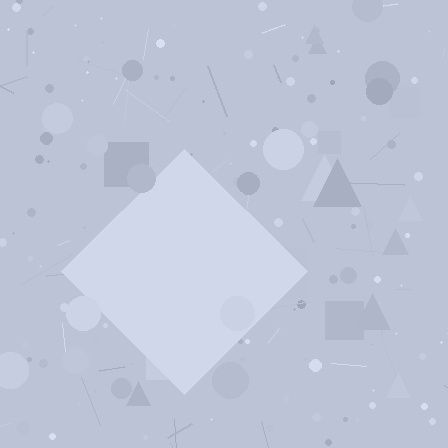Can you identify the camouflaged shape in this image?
The camouflaged shape is a diamond.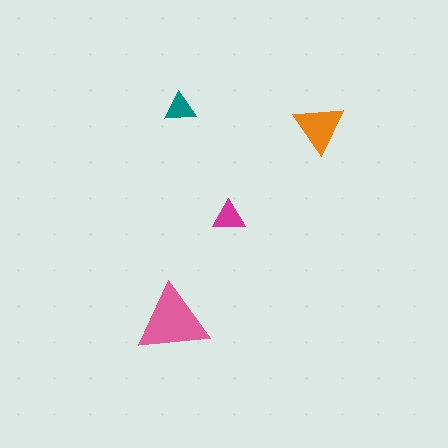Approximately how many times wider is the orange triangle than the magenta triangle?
About 1.5 times wider.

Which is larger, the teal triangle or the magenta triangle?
The magenta one.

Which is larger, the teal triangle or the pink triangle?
The pink one.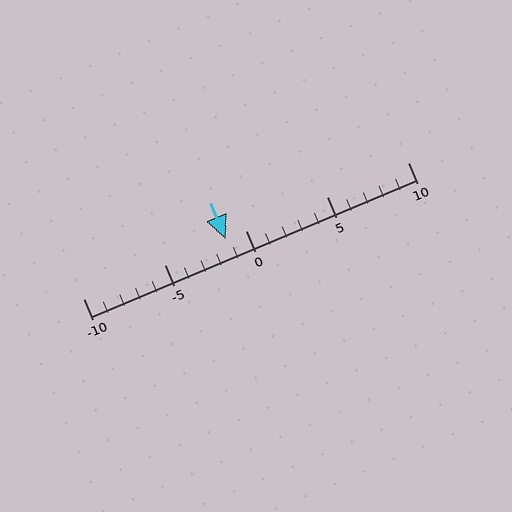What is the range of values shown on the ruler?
The ruler shows values from -10 to 10.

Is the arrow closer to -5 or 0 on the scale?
The arrow is closer to 0.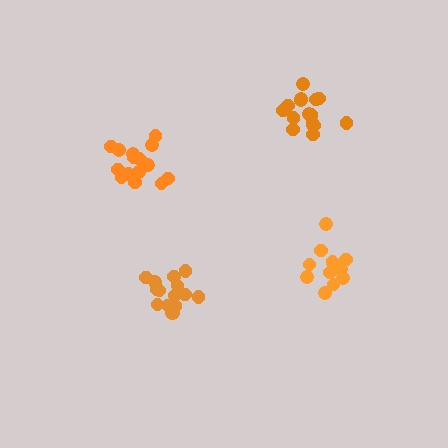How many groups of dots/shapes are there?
There are 4 groups.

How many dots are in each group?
Group 1: 16 dots, Group 2: 12 dots, Group 3: 16 dots, Group 4: 16 dots (60 total).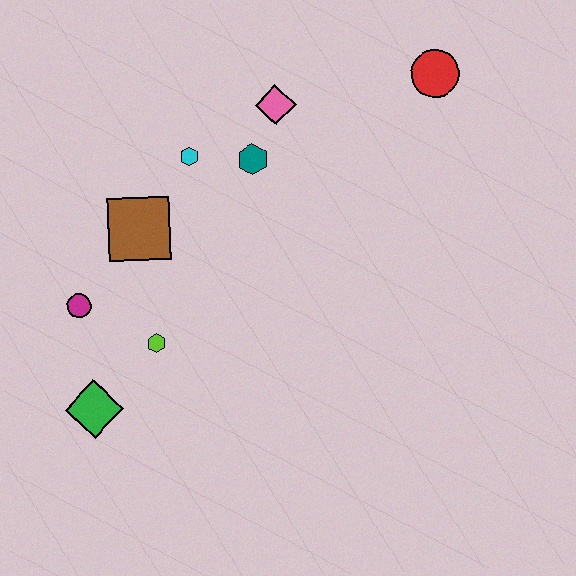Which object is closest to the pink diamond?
The teal hexagon is closest to the pink diamond.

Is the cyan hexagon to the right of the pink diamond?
No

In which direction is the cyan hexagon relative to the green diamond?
The cyan hexagon is above the green diamond.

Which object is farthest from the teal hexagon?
The green diamond is farthest from the teal hexagon.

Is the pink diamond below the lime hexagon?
No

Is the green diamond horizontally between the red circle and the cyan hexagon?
No